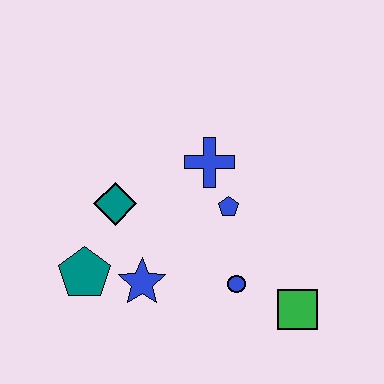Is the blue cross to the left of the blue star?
No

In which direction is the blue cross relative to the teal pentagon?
The blue cross is to the right of the teal pentagon.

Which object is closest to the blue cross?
The blue pentagon is closest to the blue cross.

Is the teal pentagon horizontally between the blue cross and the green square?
No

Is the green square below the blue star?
Yes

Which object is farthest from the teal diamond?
The green square is farthest from the teal diamond.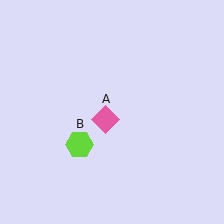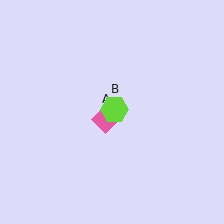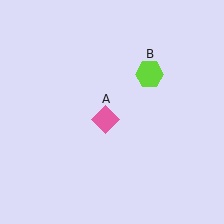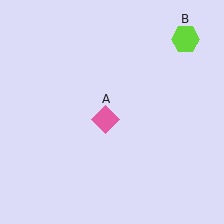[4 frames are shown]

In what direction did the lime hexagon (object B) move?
The lime hexagon (object B) moved up and to the right.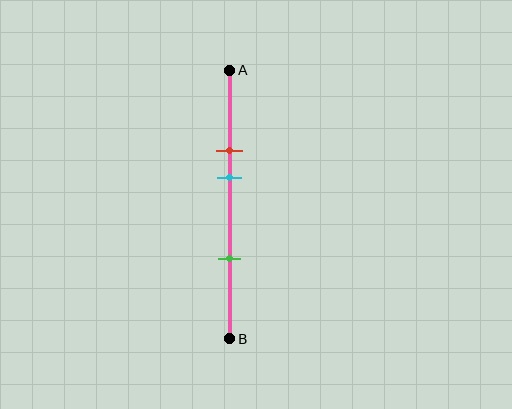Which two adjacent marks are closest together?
The red and cyan marks are the closest adjacent pair.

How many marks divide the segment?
There are 3 marks dividing the segment.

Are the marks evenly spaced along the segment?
No, the marks are not evenly spaced.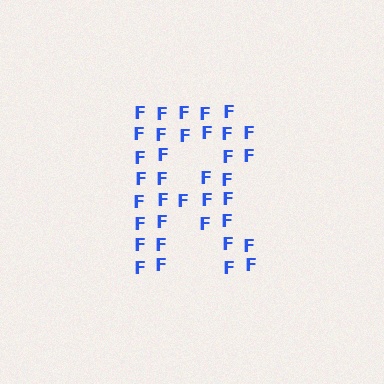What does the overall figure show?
The overall figure shows the letter R.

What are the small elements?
The small elements are letter F's.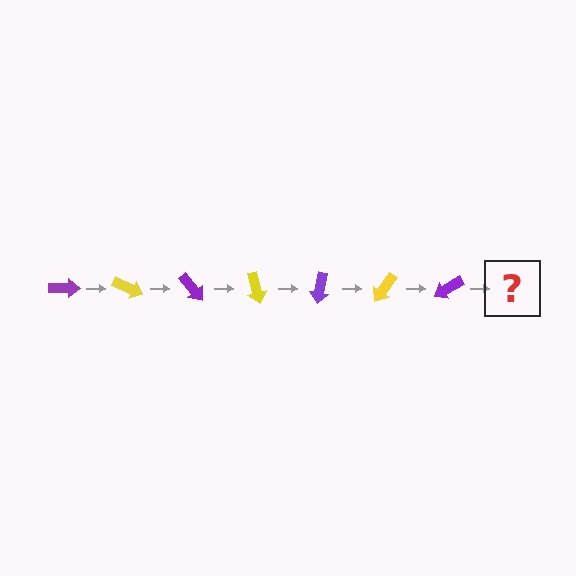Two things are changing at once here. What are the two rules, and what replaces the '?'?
The two rules are that it rotates 25 degrees each step and the color cycles through purple and yellow. The '?' should be a yellow arrow, rotated 175 degrees from the start.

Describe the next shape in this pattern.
It should be a yellow arrow, rotated 175 degrees from the start.